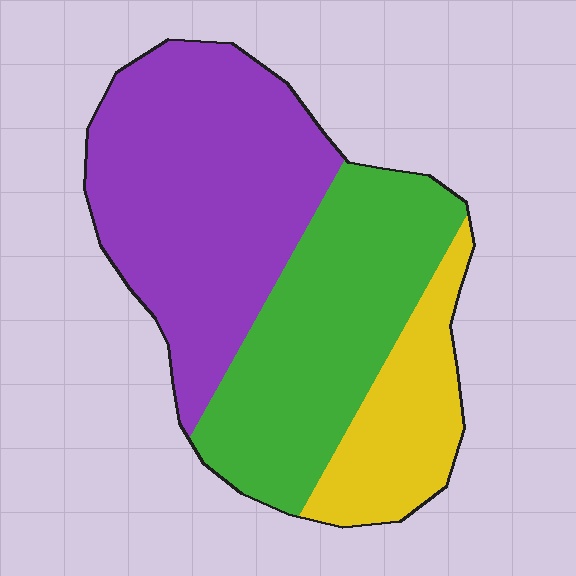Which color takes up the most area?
Purple, at roughly 45%.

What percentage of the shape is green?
Green covers roughly 35% of the shape.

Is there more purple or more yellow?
Purple.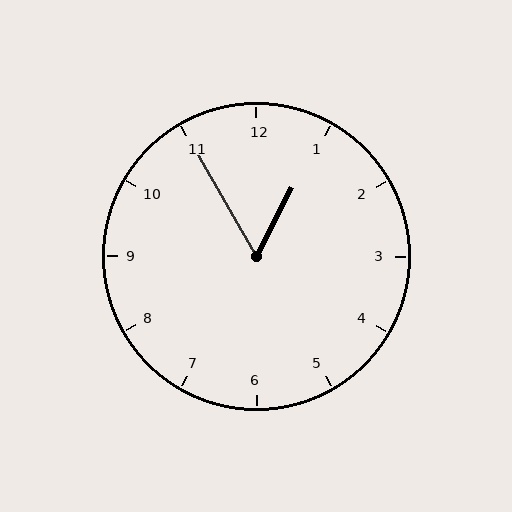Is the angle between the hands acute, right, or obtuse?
It is acute.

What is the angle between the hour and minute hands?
Approximately 58 degrees.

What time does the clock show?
12:55.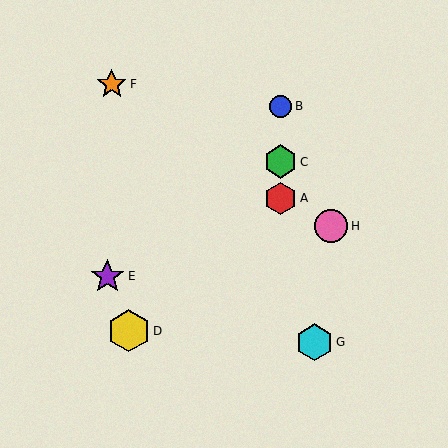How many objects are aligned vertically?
3 objects (A, B, C) are aligned vertically.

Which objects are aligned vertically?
Objects A, B, C are aligned vertically.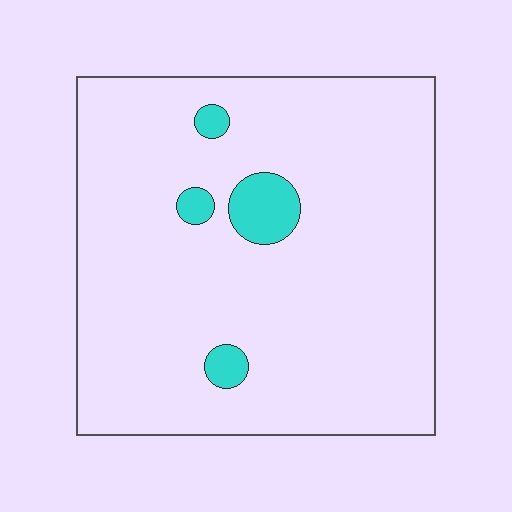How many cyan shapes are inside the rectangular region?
4.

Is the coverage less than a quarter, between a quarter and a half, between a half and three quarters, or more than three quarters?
Less than a quarter.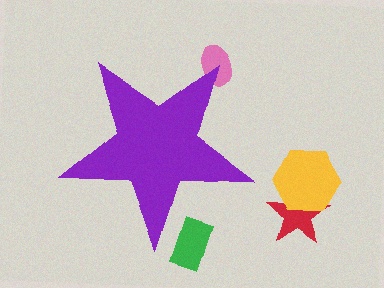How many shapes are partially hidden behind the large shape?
2 shapes are partially hidden.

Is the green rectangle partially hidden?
Yes, the green rectangle is partially hidden behind the purple star.